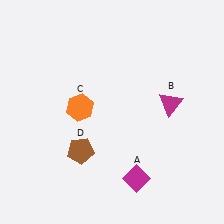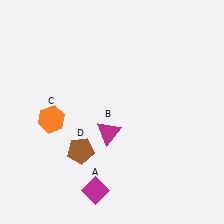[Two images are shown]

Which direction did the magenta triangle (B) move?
The magenta triangle (B) moved left.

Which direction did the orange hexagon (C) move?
The orange hexagon (C) moved left.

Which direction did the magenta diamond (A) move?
The magenta diamond (A) moved left.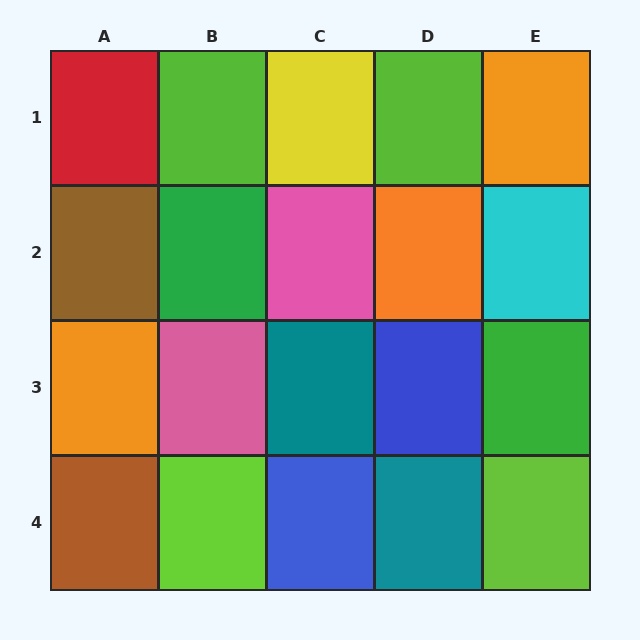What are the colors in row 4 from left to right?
Brown, lime, blue, teal, lime.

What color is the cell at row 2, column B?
Green.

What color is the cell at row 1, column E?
Orange.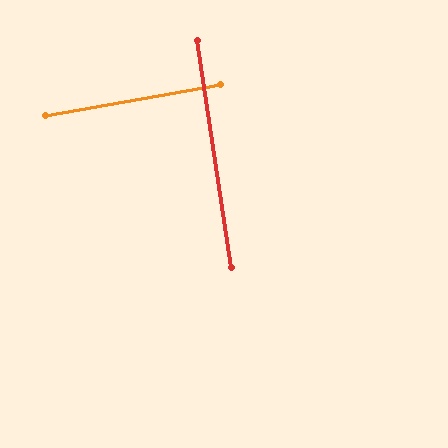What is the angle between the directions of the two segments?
Approximately 89 degrees.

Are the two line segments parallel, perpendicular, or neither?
Perpendicular — they meet at approximately 89°.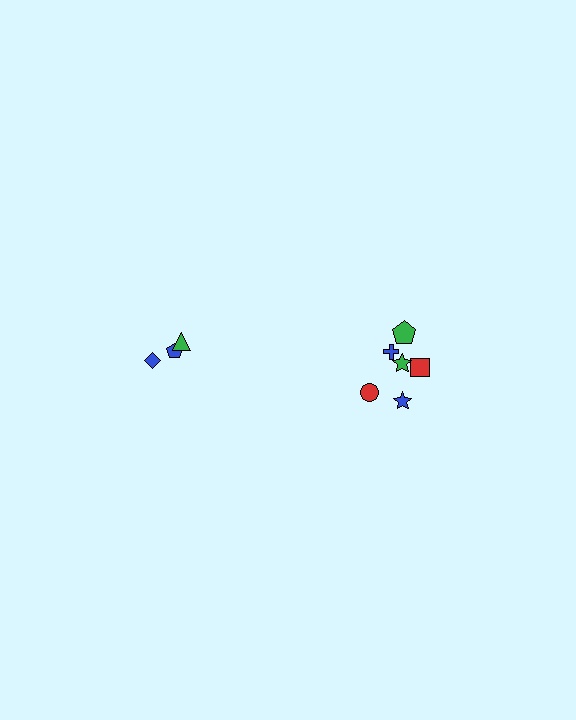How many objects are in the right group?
There are 6 objects.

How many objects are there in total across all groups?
There are 9 objects.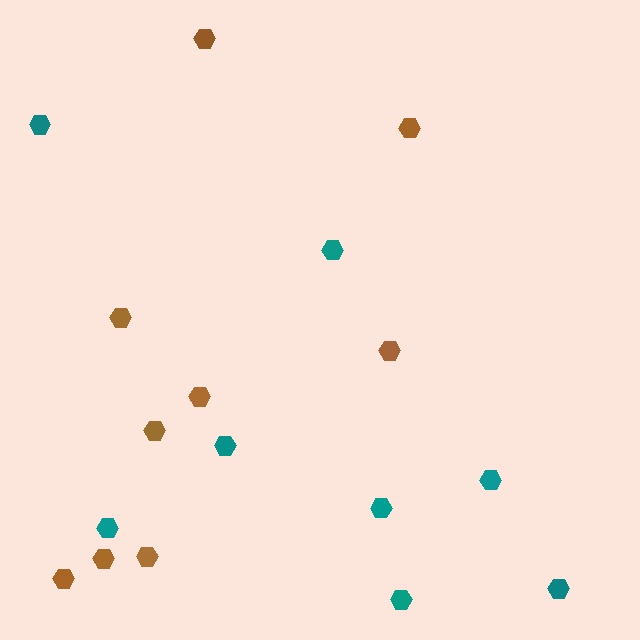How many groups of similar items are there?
There are 2 groups: one group of brown hexagons (9) and one group of teal hexagons (8).